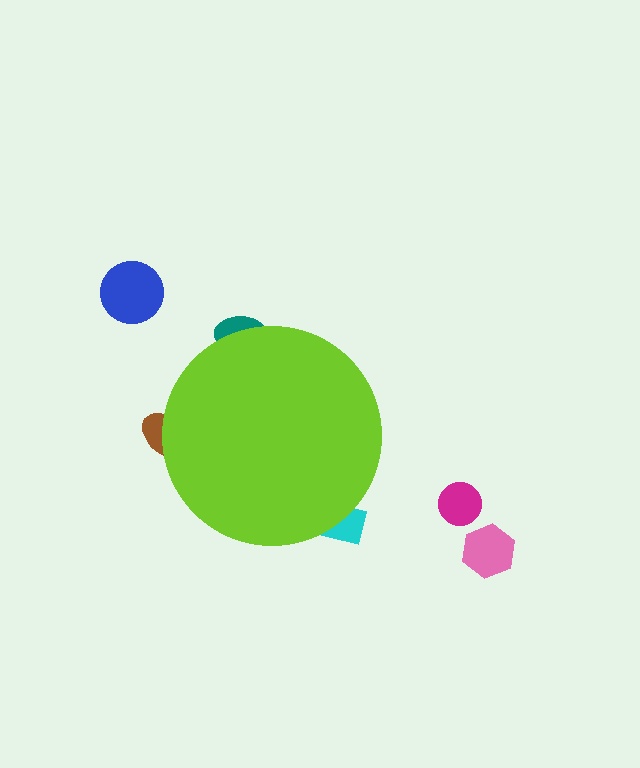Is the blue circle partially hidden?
No, the blue circle is fully visible.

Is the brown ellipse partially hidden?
Yes, the brown ellipse is partially hidden behind the lime circle.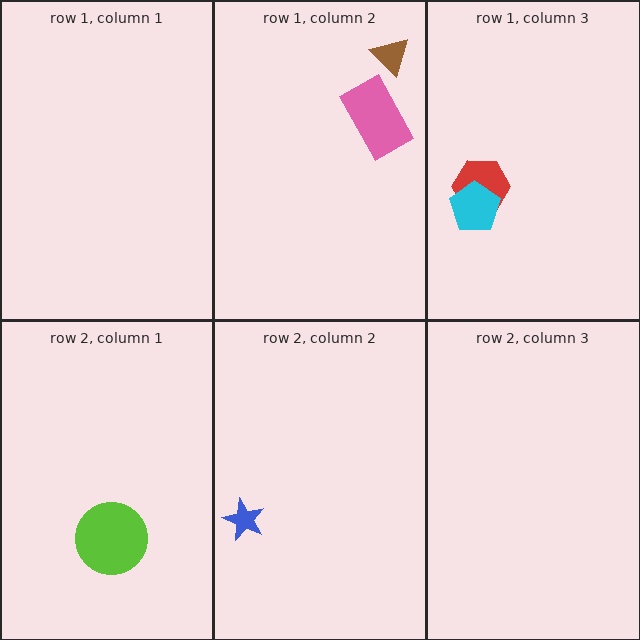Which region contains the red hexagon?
The row 1, column 3 region.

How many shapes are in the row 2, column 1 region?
1.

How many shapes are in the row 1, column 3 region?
2.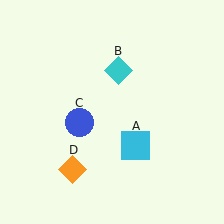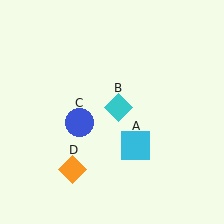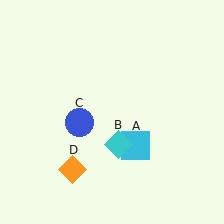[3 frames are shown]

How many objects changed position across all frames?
1 object changed position: cyan diamond (object B).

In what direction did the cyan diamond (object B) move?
The cyan diamond (object B) moved down.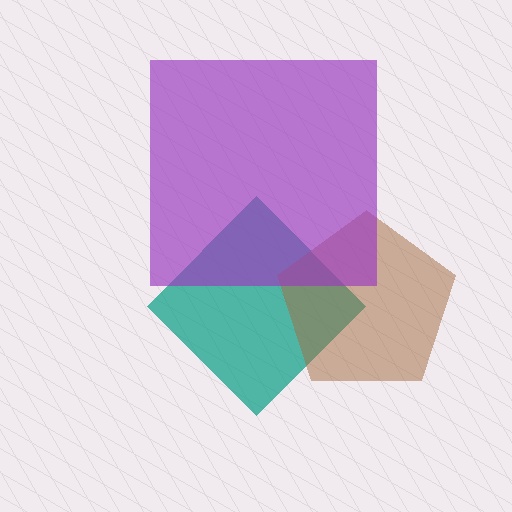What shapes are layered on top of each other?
The layered shapes are: a teal diamond, a brown pentagon, a purple square.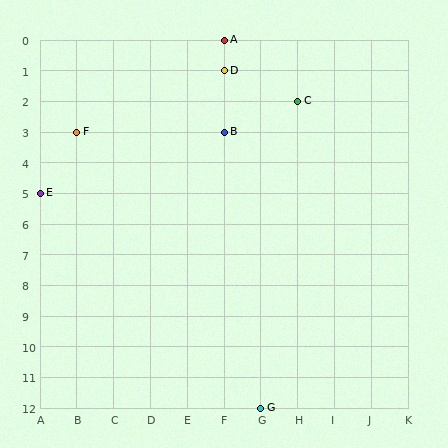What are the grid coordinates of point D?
Point D is at grid coordinates (F, 1).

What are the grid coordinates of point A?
Point A is at grid coordinates (F, 0).